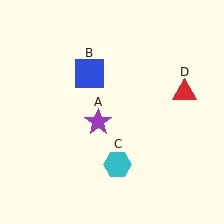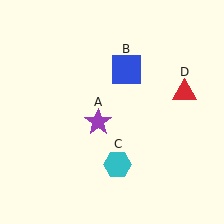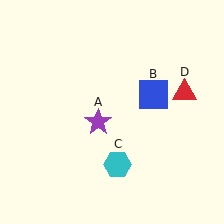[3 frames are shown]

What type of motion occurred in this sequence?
The blue square (object B) rotated clockwise around the center of the scene.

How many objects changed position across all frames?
1 object changed position: blue square (object B).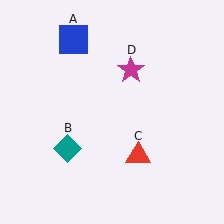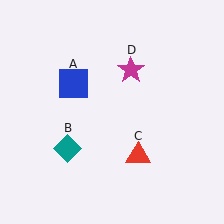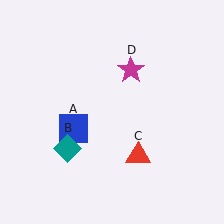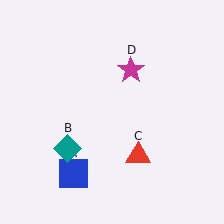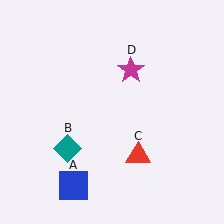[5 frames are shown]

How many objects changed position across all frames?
1 object changed position: blue square (object A).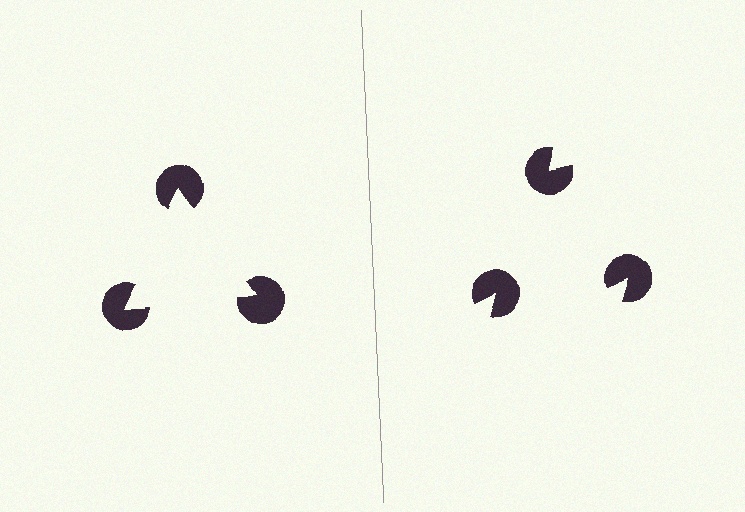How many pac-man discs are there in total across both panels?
6 — 3 on each side.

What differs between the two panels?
The pac-man discs are positioned identically on both sides; only the wedge orientations differ. On the left they align to a triangle; on the right they are misaligned.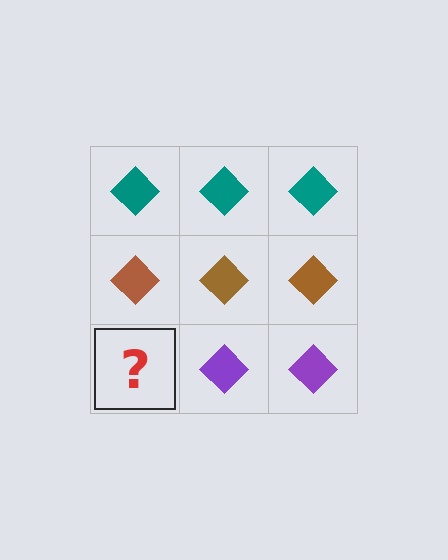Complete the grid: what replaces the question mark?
The question mark should be replaced with a purple diamond.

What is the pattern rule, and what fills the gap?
The rule is that each row has a consistent color. The gap should be filled with a purple diamond.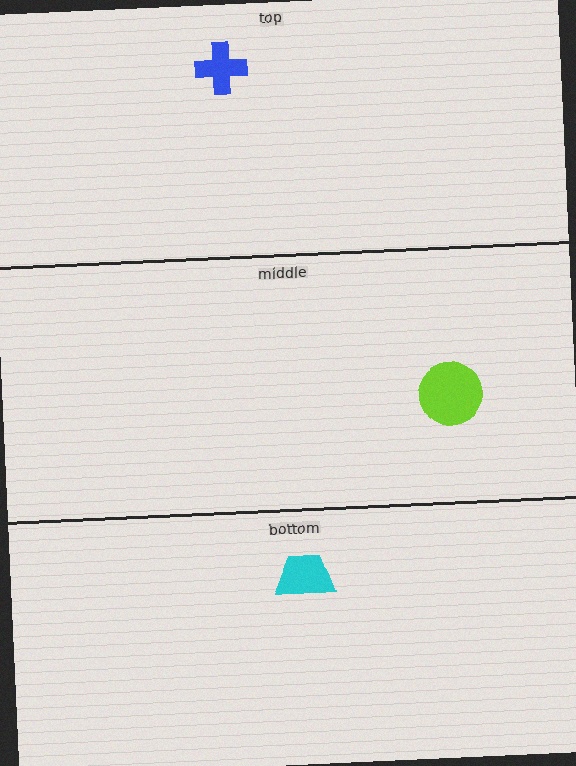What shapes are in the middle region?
The lime circle.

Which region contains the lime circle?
The middle region.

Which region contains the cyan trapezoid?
The bottom region.